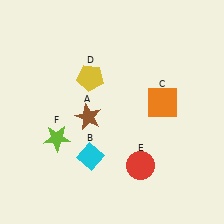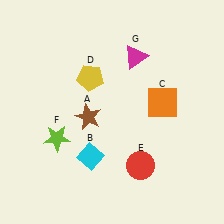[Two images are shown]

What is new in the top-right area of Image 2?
A magenta triangle (G) was added in the top-right area of Image 2.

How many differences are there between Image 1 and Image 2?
There is 1 difference between the two images.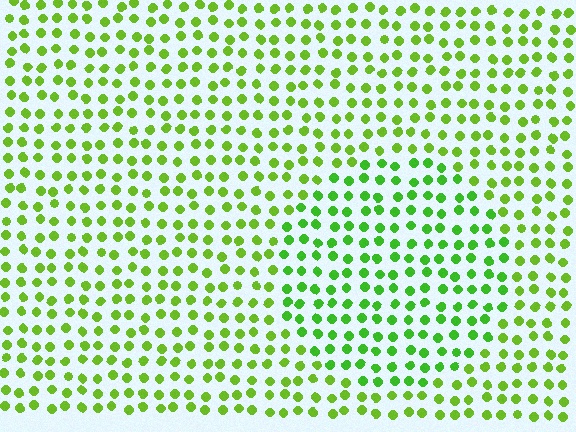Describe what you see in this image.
The image is filled with small lime elements in a uniform arrangement. A circle-shaped region is visible where the elements are tinted to a slightly different hue, forming a subtle color boundary.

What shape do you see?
I see a circle.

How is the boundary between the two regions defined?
The boundary is defined purely by a slight shift in hue (about 20 degrees). Spacing, size, and orientation are identical on both sides.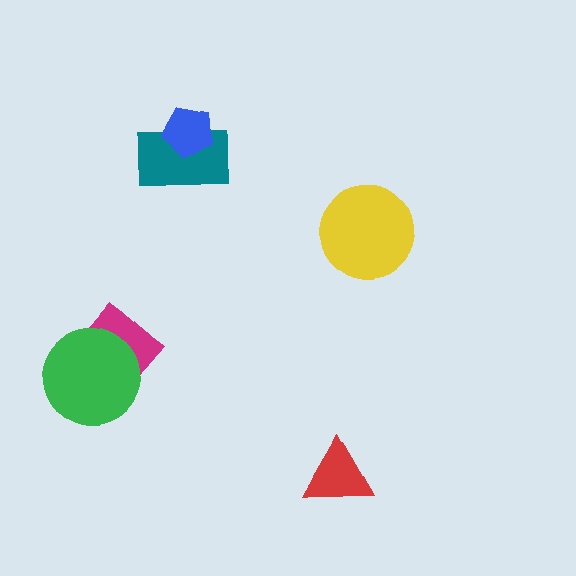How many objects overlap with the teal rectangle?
1 object overlaps with the teal rectangle.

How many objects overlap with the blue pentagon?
1 object overlaps with the blue pentagon.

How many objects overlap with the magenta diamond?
1 object overlaps with the magenta diamond.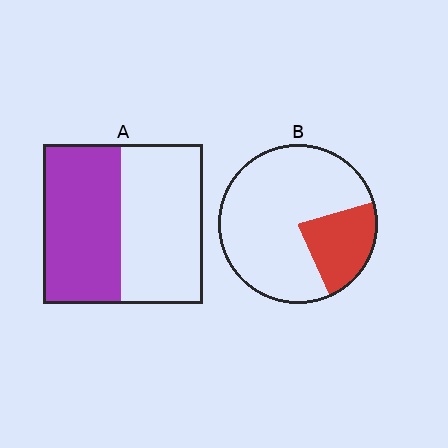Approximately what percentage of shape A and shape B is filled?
A is approximately 50% and B is approximately 25%.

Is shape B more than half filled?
No.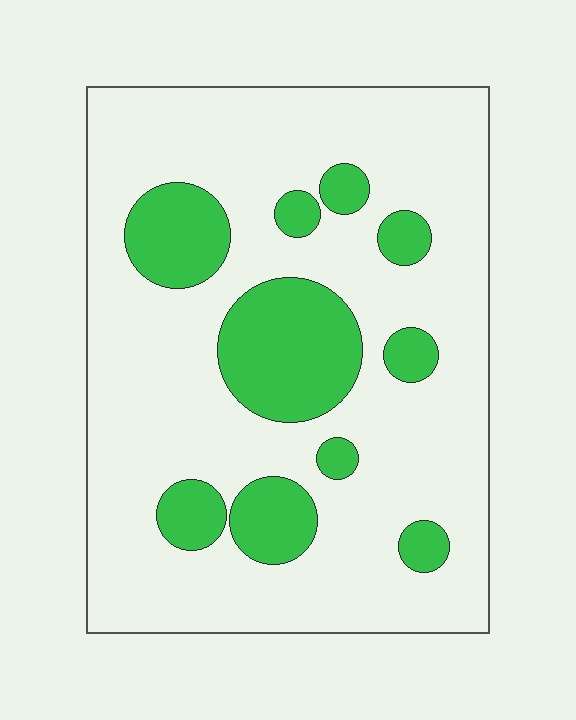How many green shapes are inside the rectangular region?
10.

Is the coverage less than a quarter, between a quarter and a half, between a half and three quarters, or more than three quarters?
Less than a quarter.